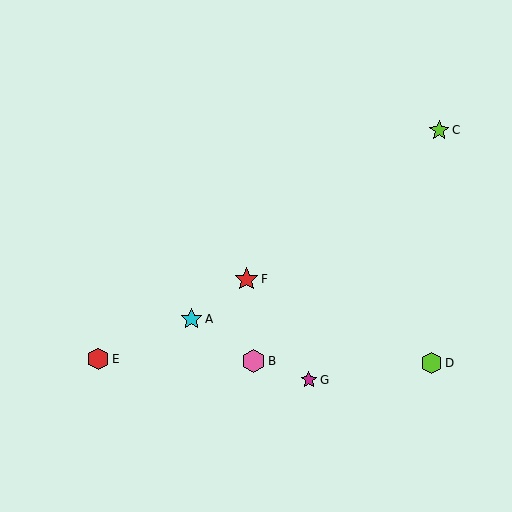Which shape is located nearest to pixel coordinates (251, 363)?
The pink hexagon (labeled B) at (253, 361) is nearest to that location.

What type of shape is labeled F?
Shape F is a red star.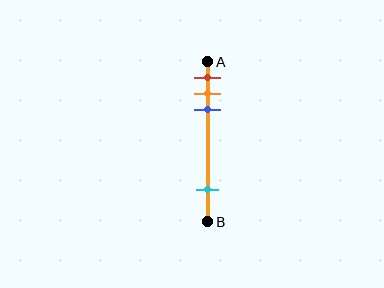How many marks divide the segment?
There are 4 marks dividing the segment.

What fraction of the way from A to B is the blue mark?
The blue mark is approximately 30% (0.3) of the way from A to B.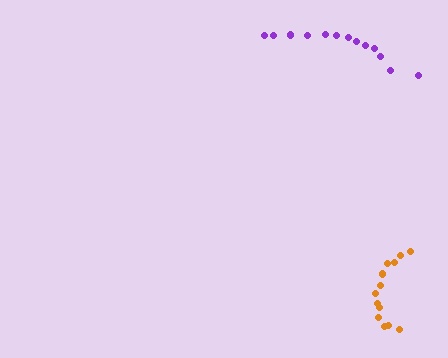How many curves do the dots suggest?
There are 2 distinct paths.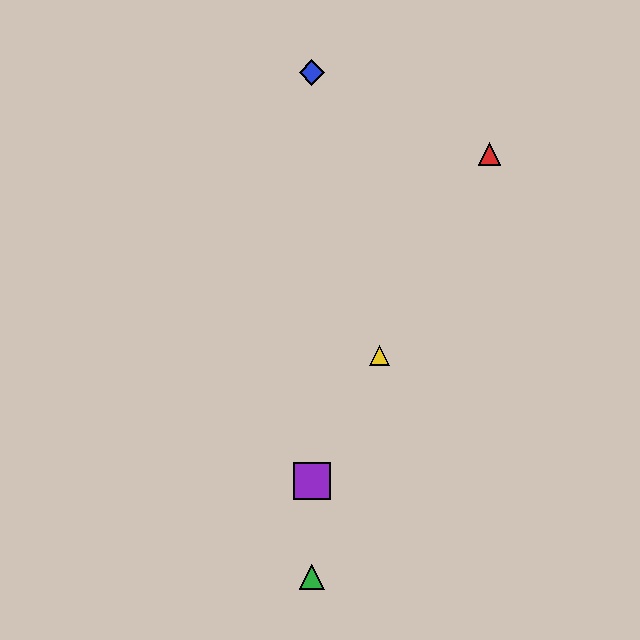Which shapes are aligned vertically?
The blue diamond, the green triangle, the purple square are aligned vertically.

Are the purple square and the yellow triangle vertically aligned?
No, the purple square is at x≈312 and the yellow triangle is at x≈380.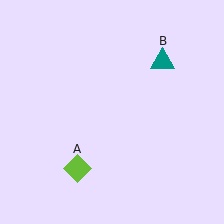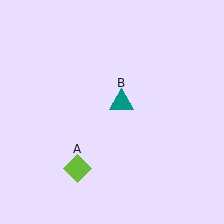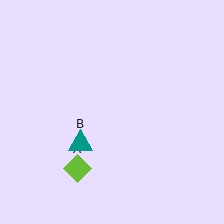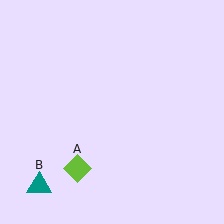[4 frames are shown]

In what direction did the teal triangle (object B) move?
The teal triangle (object B) moved down and to the left.